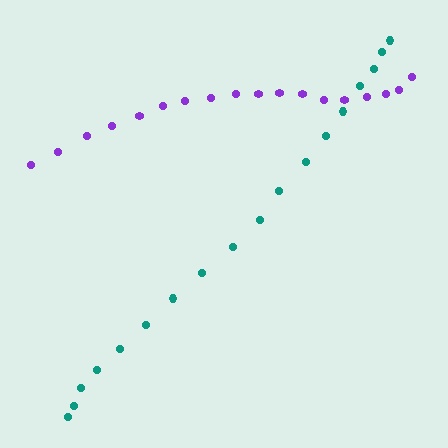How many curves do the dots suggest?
There are 2 distinct paths.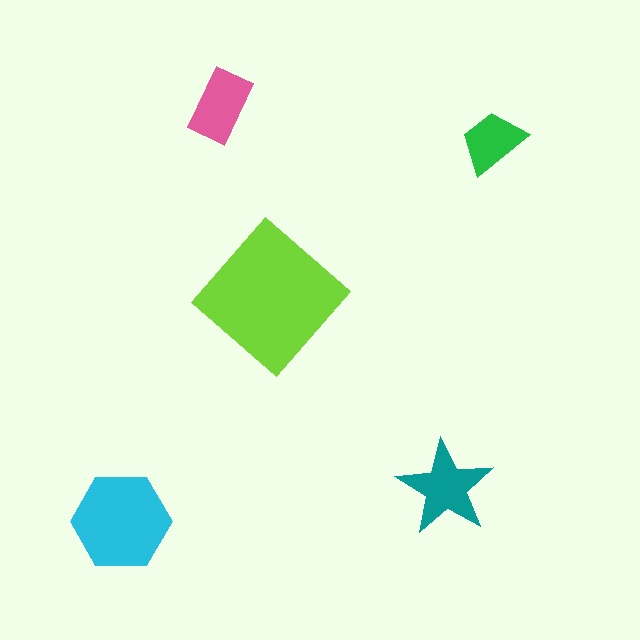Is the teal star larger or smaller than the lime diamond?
Smaller.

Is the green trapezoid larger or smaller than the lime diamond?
Smaller.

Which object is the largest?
The lime diamond.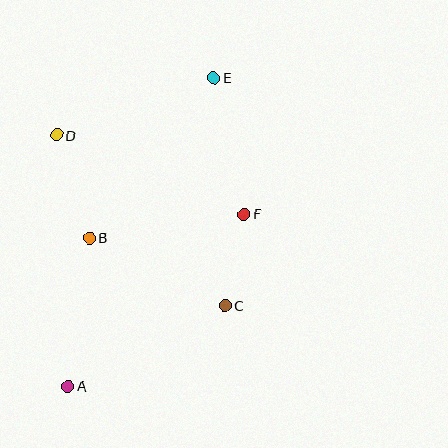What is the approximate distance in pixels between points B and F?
The distance between B and F is approximately 157 pixels.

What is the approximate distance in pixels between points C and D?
The distance between C and D is approximately 240 pixels.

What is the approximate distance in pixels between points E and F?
The distance between E and F is approximately 140 pixels.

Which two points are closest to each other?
Points C and F are closest to each other.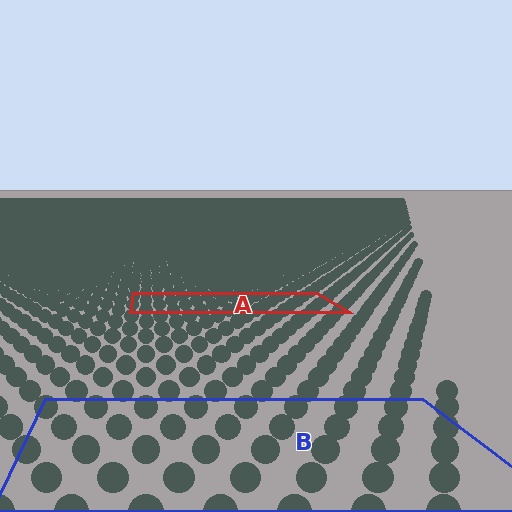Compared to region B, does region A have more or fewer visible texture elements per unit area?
Region A has more texture elements per unit area — they are packed more densely because it is farther away.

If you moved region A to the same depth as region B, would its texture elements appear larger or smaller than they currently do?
They would appear larger. At a closer depth, the same texture elements are projected at a bigger on-screen size.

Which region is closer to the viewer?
Region B is closer. The texture elements there are larger and more spread out.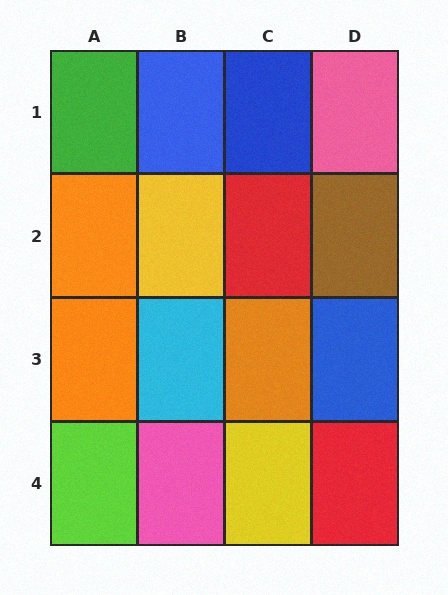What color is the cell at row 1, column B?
Blue.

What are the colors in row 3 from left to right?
Orange, cyan, orange, blue.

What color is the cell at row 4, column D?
Red.